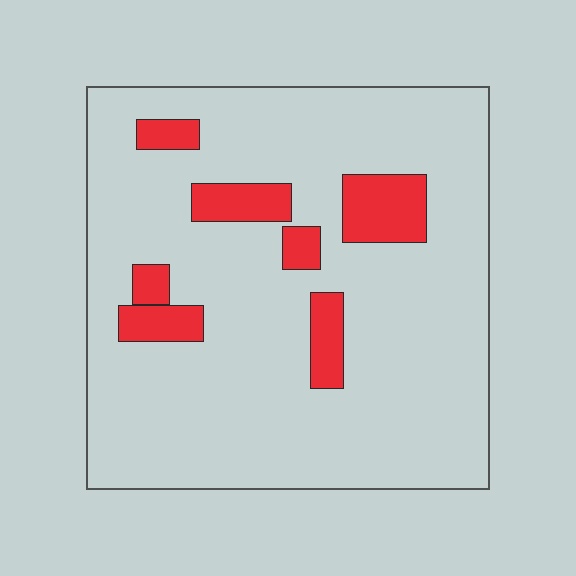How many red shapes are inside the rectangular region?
7.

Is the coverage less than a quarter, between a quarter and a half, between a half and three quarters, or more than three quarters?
Less than a quarter.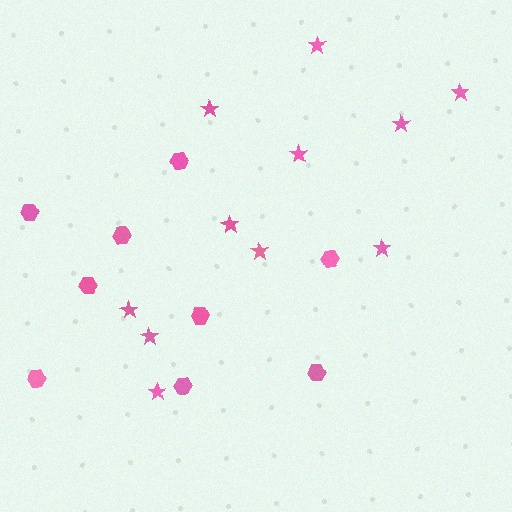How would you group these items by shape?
There are 2 groups: one group of stars (11) and one group of hexagons (9).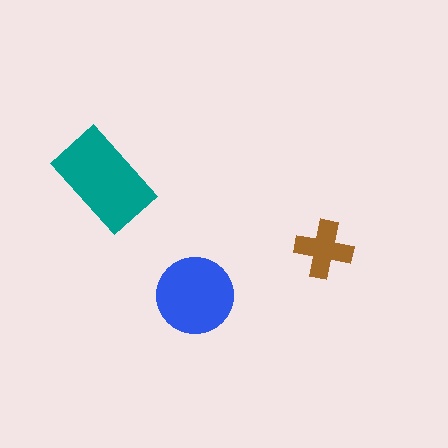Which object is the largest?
The teal rectangle.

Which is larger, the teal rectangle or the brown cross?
The teal rectangle.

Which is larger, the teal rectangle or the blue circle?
The teal rectangle.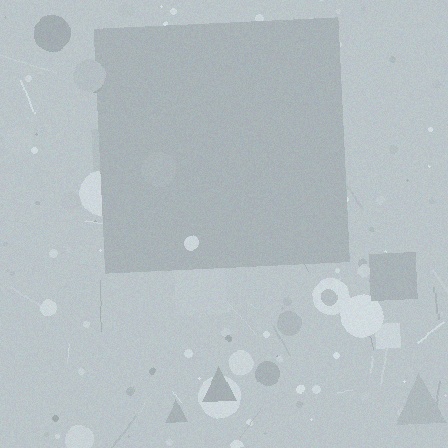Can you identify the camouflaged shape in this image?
The camouflaged shape is a square.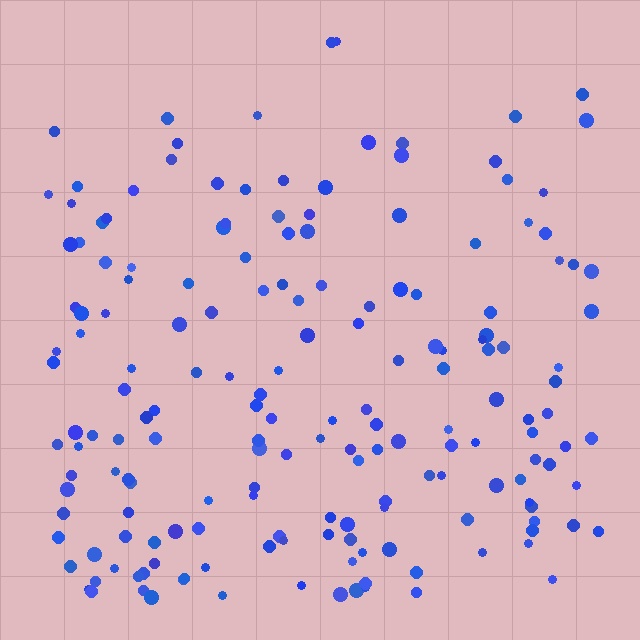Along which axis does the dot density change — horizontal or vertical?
Vertical.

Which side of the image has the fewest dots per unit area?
The top.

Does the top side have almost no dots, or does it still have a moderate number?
Still a moderate number, just noticeably fewer than the bottom.